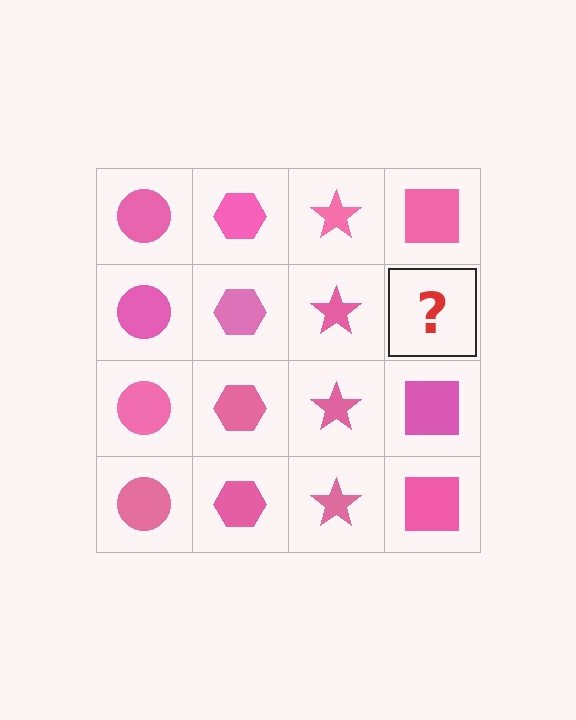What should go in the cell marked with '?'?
The missing cell should contain a pink square.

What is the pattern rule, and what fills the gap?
The rule is that each column has a consistent shape. The gap should be filled with a pink square.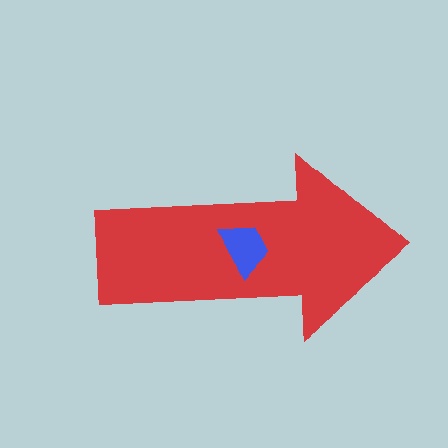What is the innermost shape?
The blue trapezoid.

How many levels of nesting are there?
2.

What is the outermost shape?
The red arrow.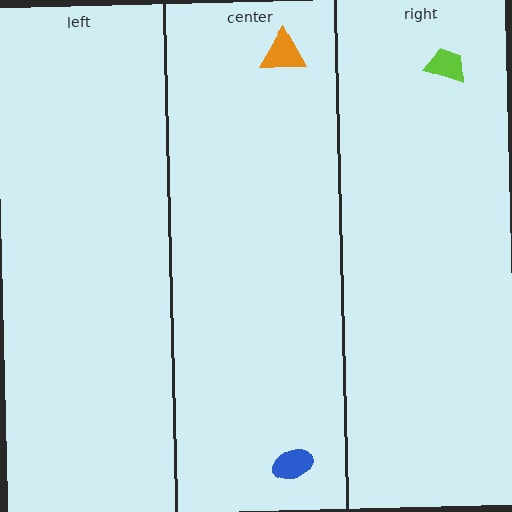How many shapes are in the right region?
1.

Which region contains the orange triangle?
The center region.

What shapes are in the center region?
The blue ellipse, the orange triangle.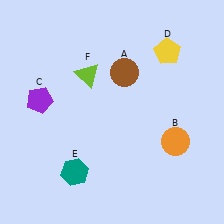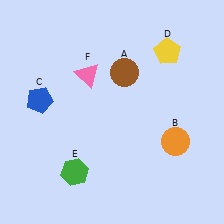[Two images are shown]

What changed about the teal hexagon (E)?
In Image 1, E is teal. In Image 2, it changed to green.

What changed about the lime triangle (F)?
In Image 1, F is lime. In Image 2, it changed to pink.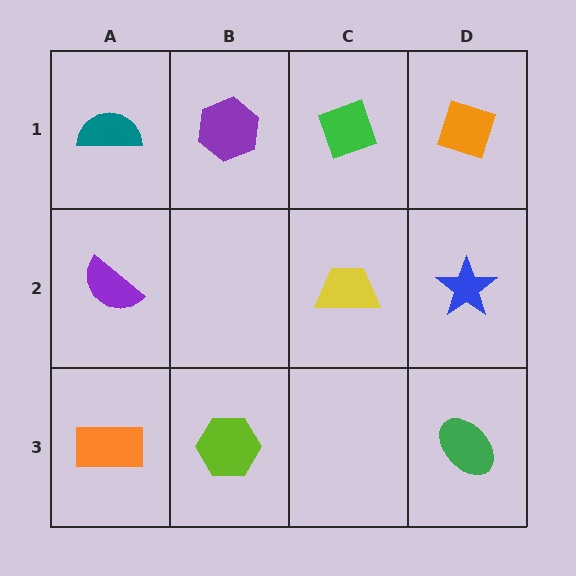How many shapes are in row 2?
3 shapes.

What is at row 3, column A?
An orange rectangle.